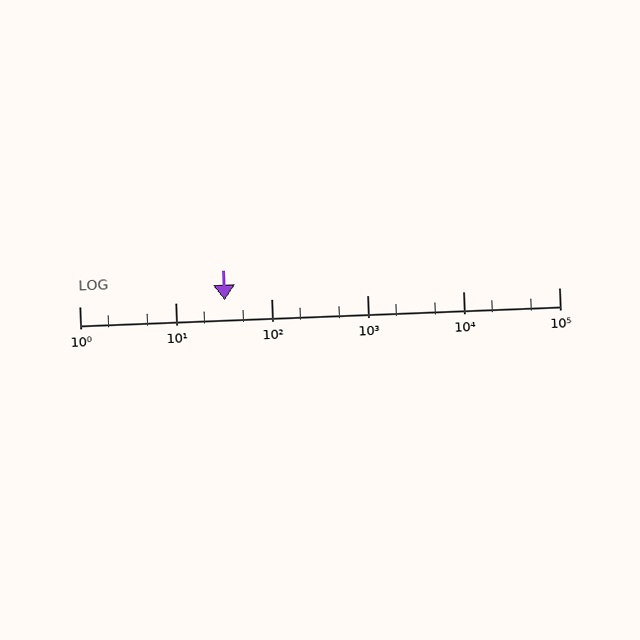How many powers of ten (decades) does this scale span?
The scale spans 5 decades, from 1 to 100000.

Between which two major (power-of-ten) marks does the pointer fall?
The pointer is between 10 and 100.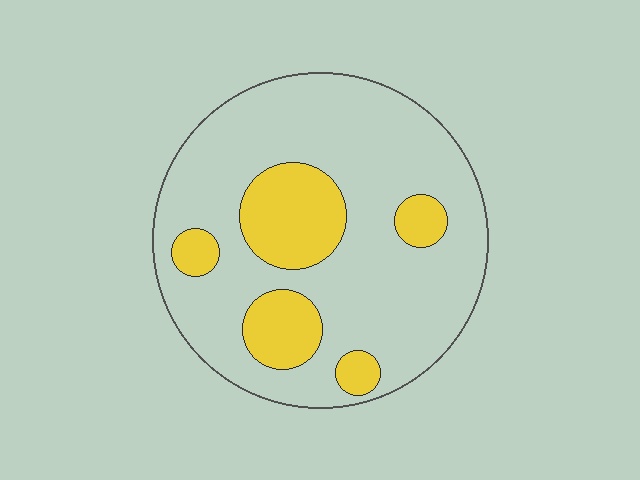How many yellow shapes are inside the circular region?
5.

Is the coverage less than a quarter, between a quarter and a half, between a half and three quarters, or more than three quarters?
Less than a quarter.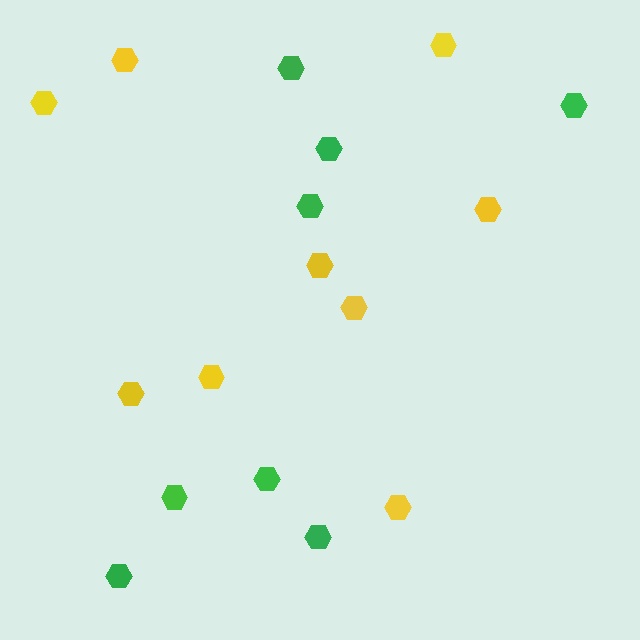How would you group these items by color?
There are 2 groups: one group of yellow hexagons (9) and one group of green hexagons (8).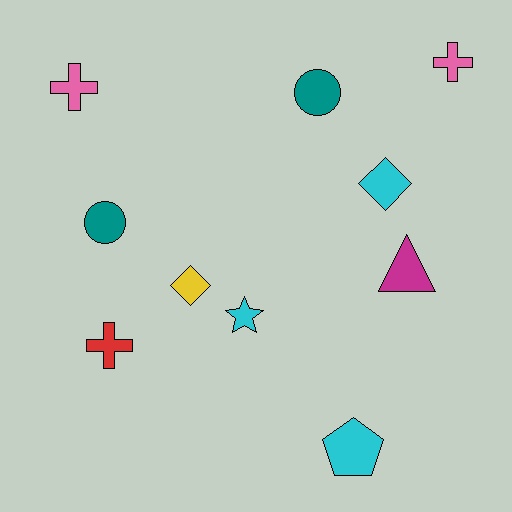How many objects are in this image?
There are 10 objects.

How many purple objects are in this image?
There are no purple objects.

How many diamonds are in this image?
There are 2 diamonds.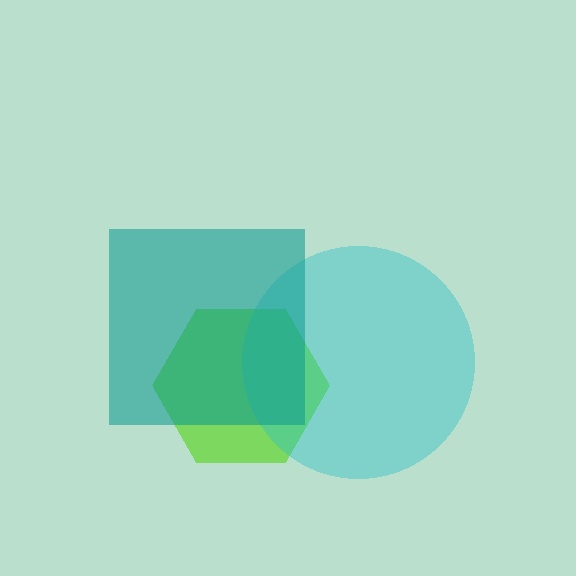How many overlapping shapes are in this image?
There are 3 overlapping shapes in the image.